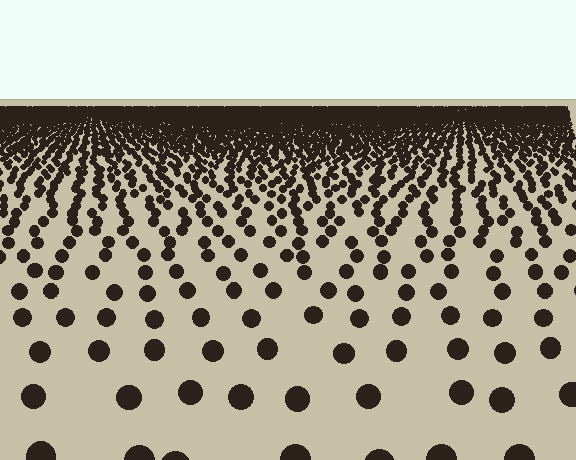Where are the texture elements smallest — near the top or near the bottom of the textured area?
Near the top.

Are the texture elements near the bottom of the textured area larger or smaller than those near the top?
Larger. Near the bottom, elements are closer to the viewer and appear at a bigger on-screen size.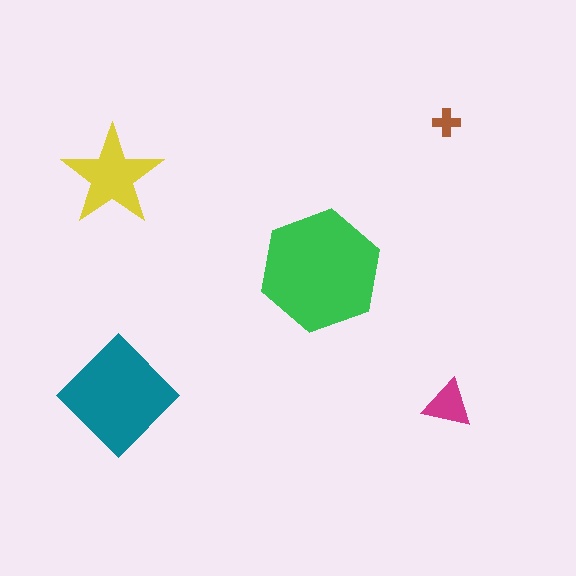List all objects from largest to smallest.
The green hexagon, the teal diamond, the yellow star, the magenta triangle, the brown cross.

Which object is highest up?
The brown cross is topmost.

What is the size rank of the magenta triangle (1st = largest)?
4th.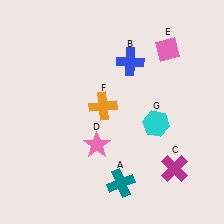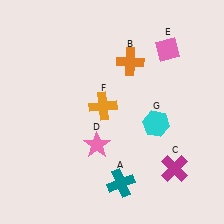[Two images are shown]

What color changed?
The cross (B) changed from blue in Image 1 to orange in Image 2.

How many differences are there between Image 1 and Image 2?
There is 1 difference between the two images.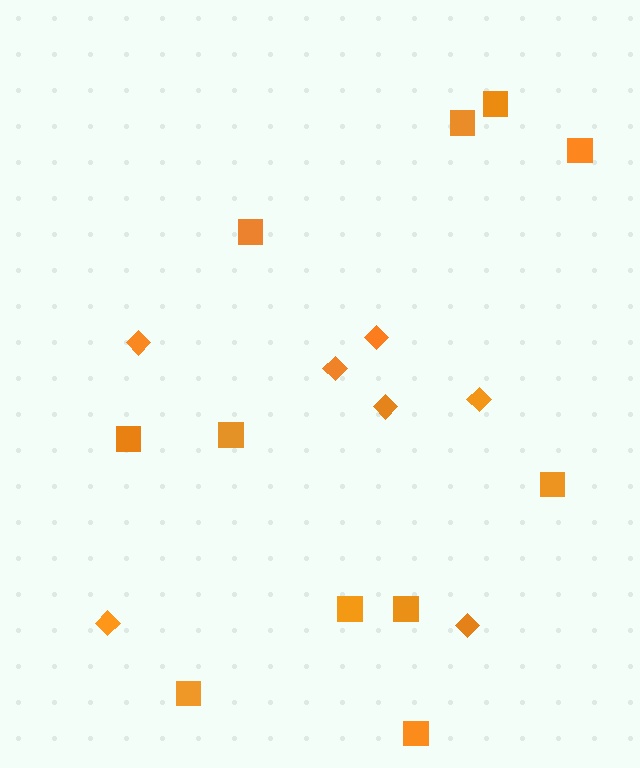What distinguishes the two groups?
There are 2 groups: one group of squares (11) and one group of diamonds (7).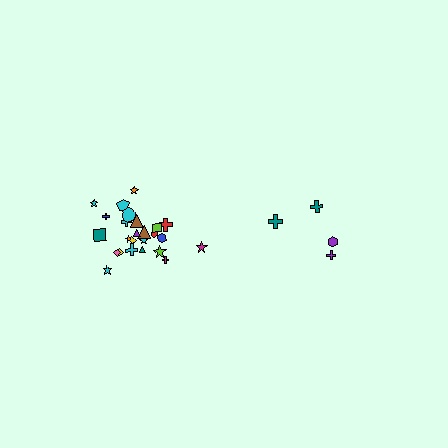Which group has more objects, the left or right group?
The left group.